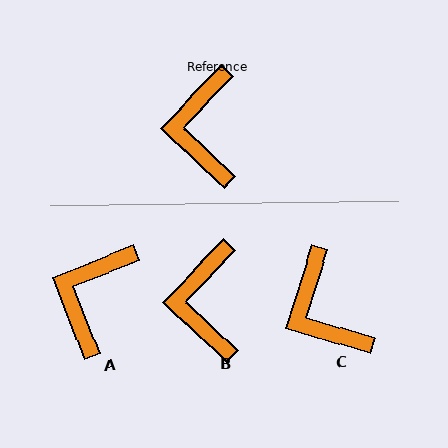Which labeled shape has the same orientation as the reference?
B.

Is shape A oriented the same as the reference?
No, it is off by about 25 degrees.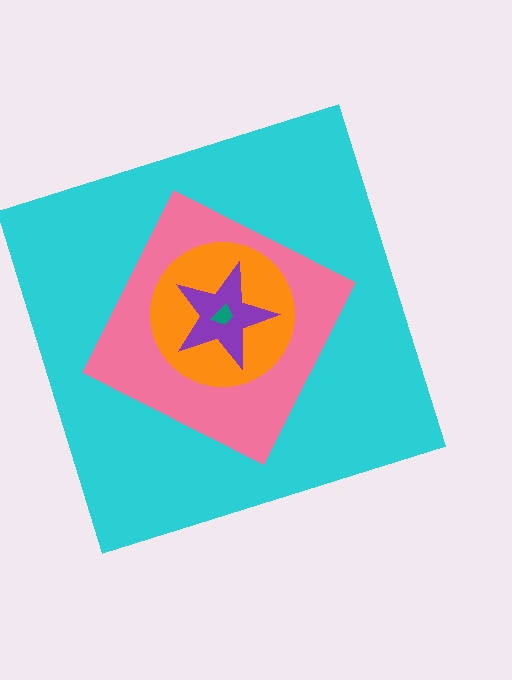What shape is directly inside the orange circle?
The purple star.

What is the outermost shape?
The cyan square.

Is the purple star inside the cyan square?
Yes.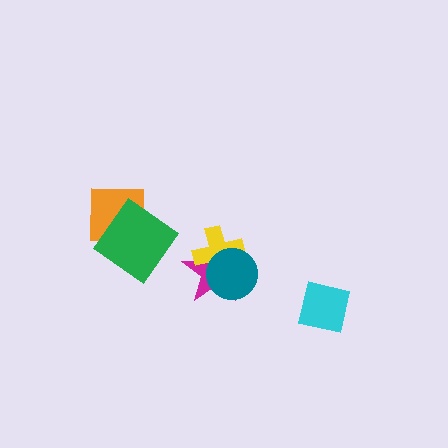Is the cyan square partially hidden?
No, no other shape covers it.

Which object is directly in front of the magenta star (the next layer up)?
The yellow cross is directly in front of the magenta star.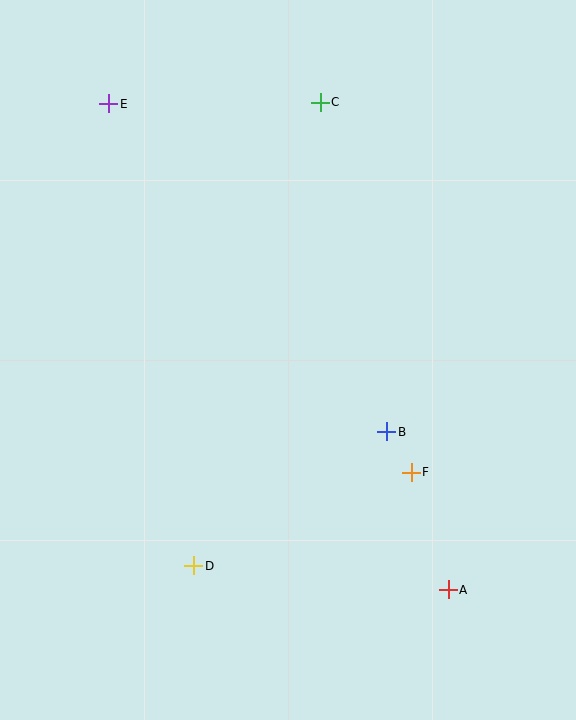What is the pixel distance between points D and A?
The distance between D and A is 256 pixels.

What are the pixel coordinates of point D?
Point D is at (194, 566).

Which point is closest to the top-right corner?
Point C is closest to the top-right corner.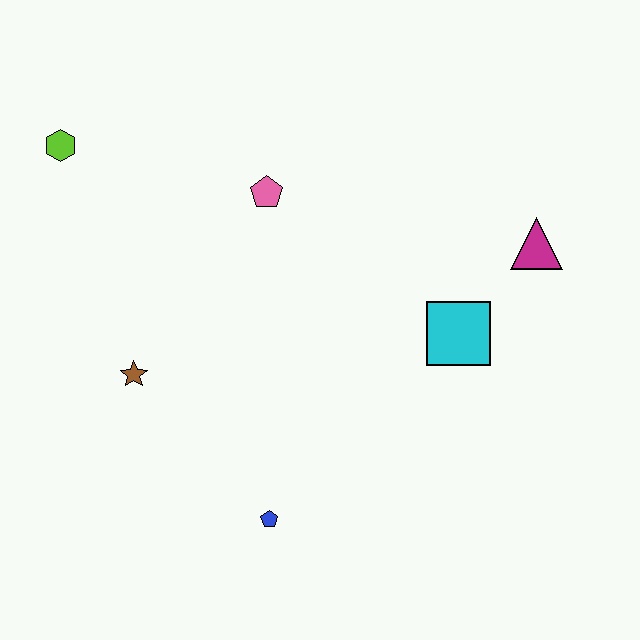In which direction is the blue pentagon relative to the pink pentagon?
The blue pentagon is below the pink pentagon.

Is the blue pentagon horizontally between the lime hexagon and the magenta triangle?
Yes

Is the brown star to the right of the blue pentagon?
No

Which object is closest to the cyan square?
The magenta triangle is closest to the cyan square.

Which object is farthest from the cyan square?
The lime hexagon is farthest from the cyan square.